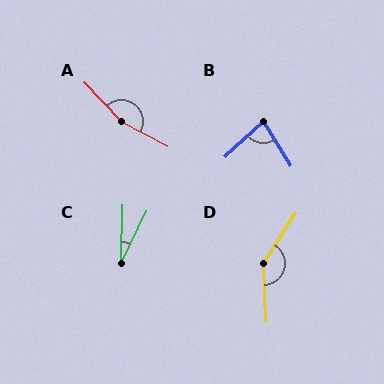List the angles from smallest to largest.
C (24°), B (79°), D (145°), A (160°).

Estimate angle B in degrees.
Approximately 79 degrees.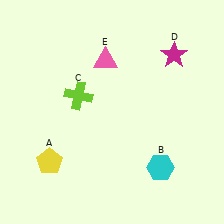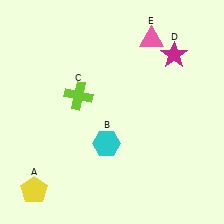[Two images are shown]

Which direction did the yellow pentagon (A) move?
The yellow pentagon (A) moved down.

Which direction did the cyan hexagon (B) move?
The cyan hexagon (B) moved left.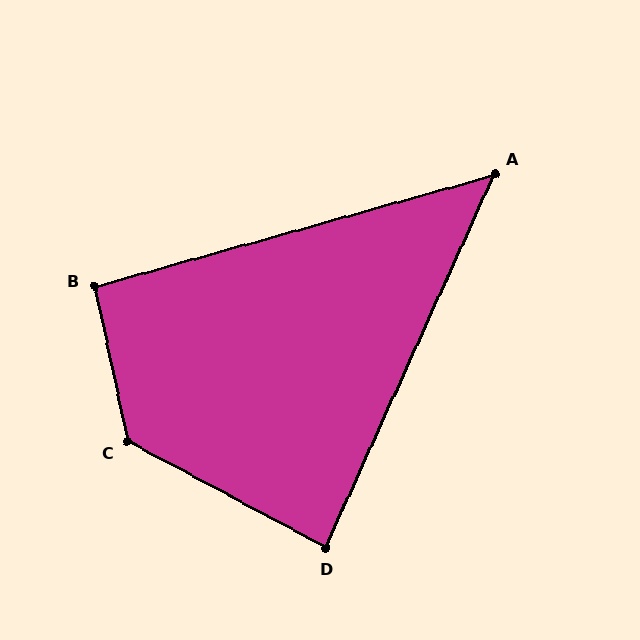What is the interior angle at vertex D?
Approximately 86 degrees (approximately right).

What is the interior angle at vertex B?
Approximately 94 degrees (approximately right).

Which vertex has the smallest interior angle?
A, at approximately 50 degrees.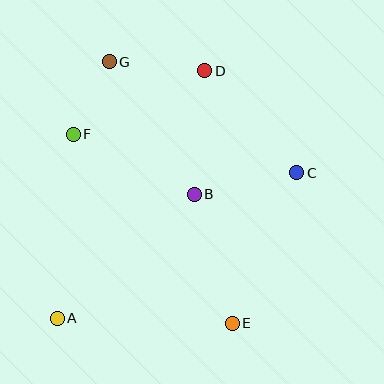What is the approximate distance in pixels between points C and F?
The distance between C and F is approximately 227 pixels.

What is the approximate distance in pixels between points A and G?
The distance between A and G is approximately 262 pixels.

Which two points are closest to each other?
Points F and G are closest to each other.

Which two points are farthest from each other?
Points E and G are farthest from each other.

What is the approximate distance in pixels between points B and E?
The distance between B and E is approximately 134 pixels.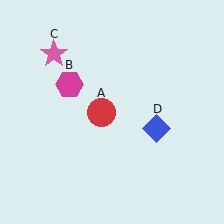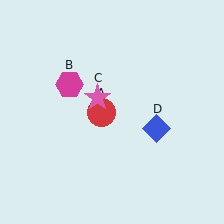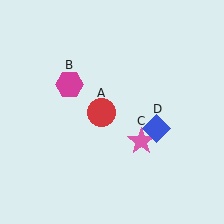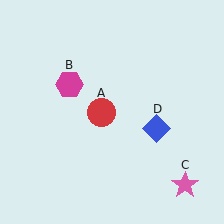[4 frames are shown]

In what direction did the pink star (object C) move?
The pink star (object C) moved down and to the right.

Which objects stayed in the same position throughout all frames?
Red circle (object A) and magenta hexagon (object B) and blue diamond (object D) remained stationary.